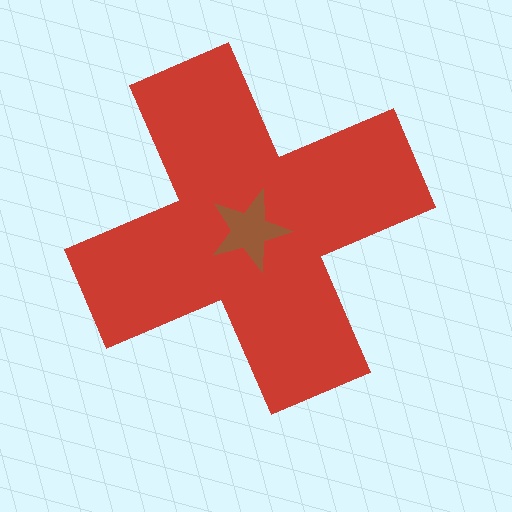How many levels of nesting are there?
2.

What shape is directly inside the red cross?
The brown star.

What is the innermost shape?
The brown star.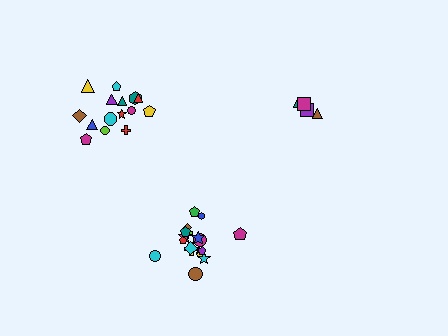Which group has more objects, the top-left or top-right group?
The top-left group.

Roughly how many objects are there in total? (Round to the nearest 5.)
Roughly 35 objects in total.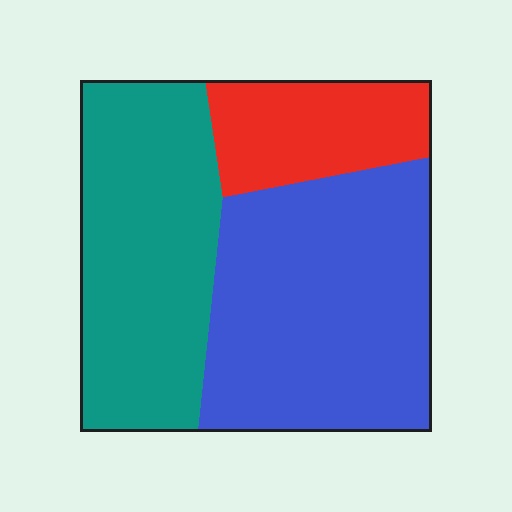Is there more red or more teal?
Teal.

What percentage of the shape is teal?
Teal covers around 35% of the shape.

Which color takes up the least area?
Red, at roughly 15%.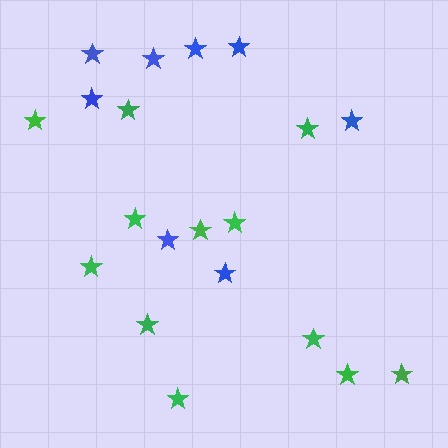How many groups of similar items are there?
There are 2 groups: one group of blue stars (8) and one group of green stars (12).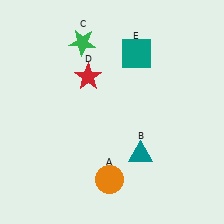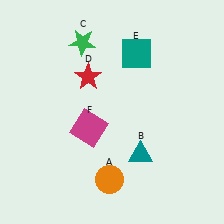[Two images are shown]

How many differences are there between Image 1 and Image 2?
There is 1 difference between the two images.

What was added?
A magenta square (F) was added in Image 2.